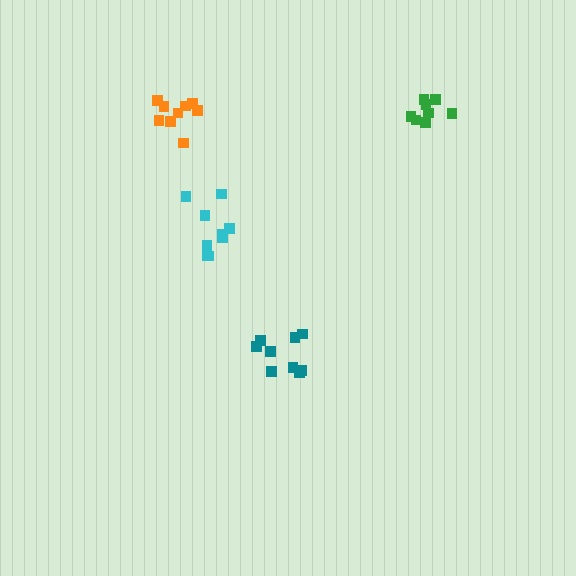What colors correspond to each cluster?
The clusters are colored: orange, green, cyan, teal.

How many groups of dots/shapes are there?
There are 4 groups.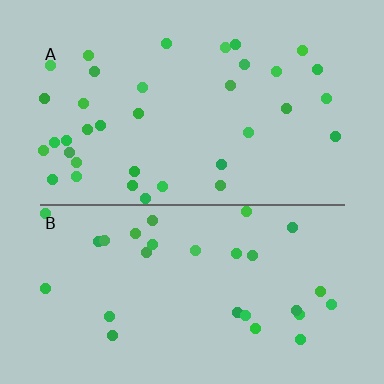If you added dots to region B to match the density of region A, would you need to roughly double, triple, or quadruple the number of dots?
Approximately double.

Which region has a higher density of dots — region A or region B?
A (the top).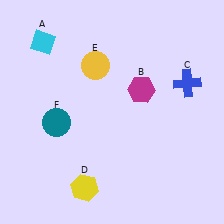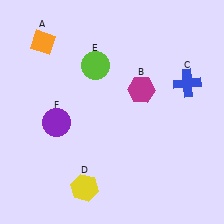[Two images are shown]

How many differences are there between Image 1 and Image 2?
There are 3 differences between the two images.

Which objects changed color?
A changed from cyan to orange. E changed from yellow to lime. F changed from teal to purple.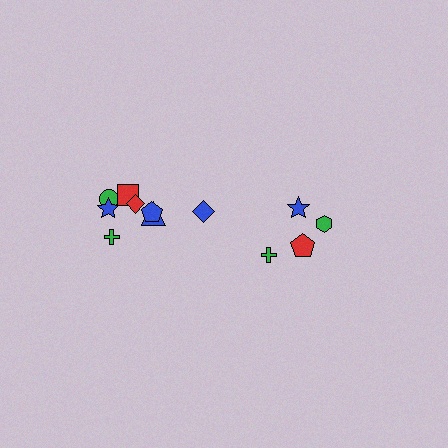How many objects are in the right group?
There are 4 objects.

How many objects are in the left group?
There are 8 objects.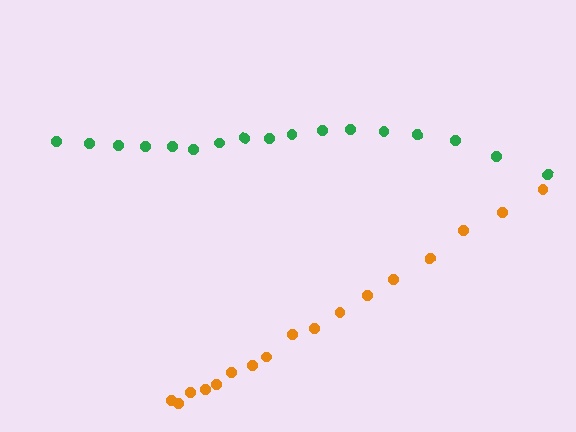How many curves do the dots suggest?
There are 2 distinct paths.